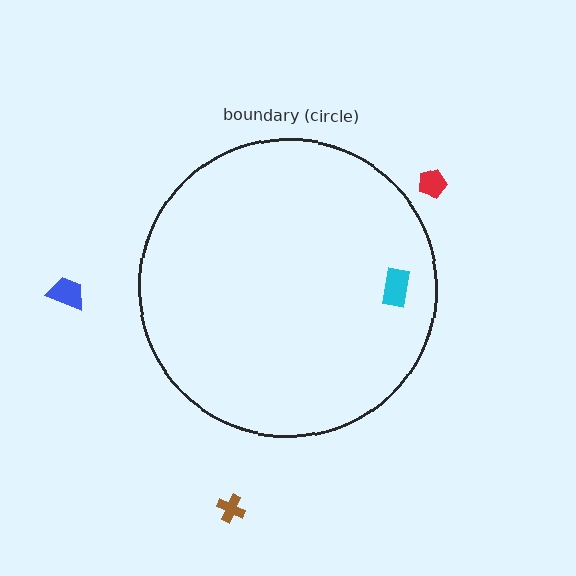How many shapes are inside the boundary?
1 inside, 3 outside.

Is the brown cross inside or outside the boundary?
Outside.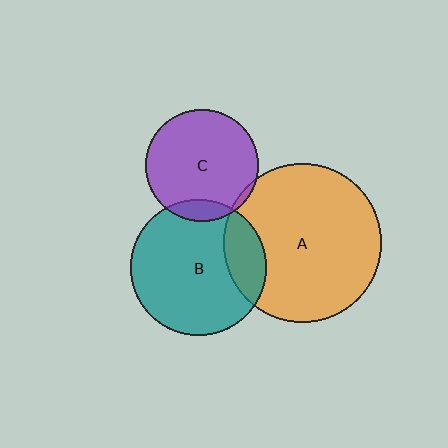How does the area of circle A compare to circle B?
Approximately 1.4 times.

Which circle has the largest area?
Circle A (orange).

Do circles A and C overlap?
Yes.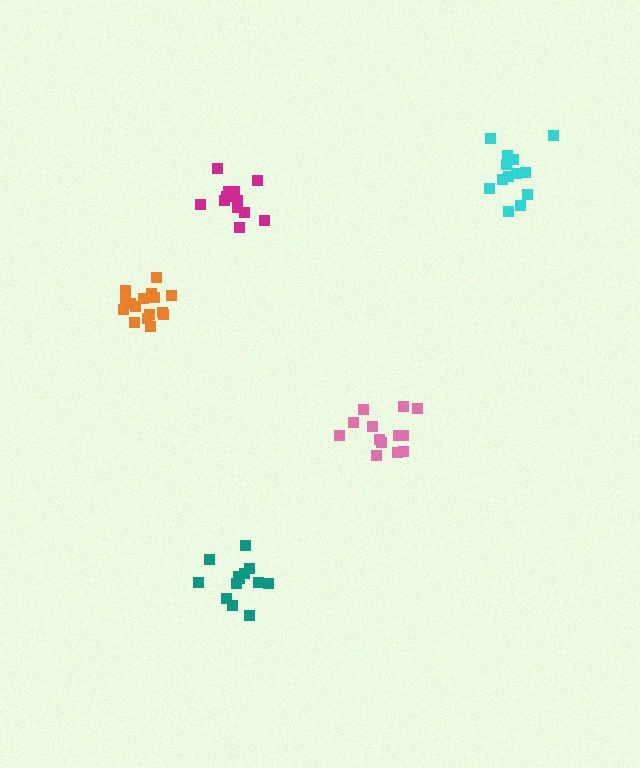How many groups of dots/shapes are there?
There are 5 groups.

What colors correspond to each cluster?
The clusters are colored: orange, teal, cyan, magenta, pink.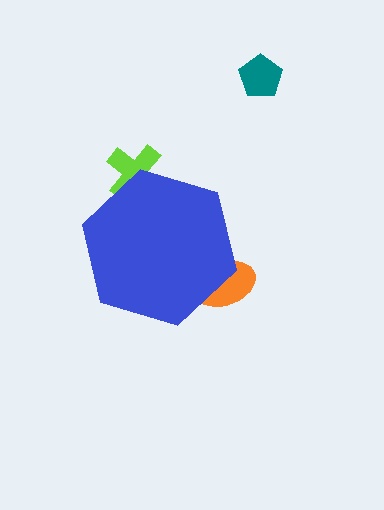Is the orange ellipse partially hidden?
Yes, the orange ellipse is partially hidden behind the blue hexagon.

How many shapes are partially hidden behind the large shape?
2 shapes are partially hidden.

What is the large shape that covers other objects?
A blue hexagon.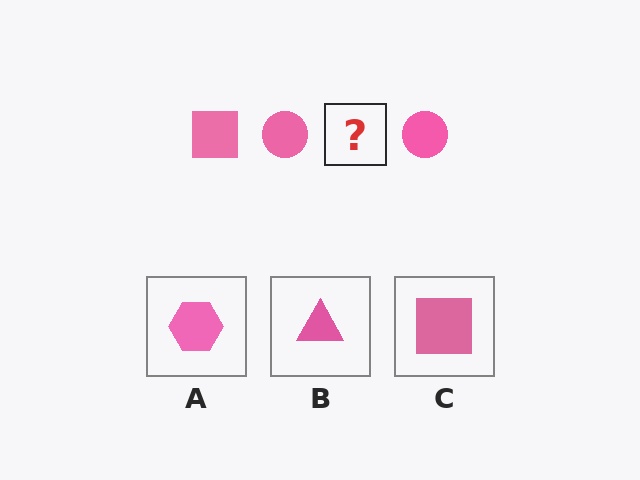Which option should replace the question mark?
Option C.